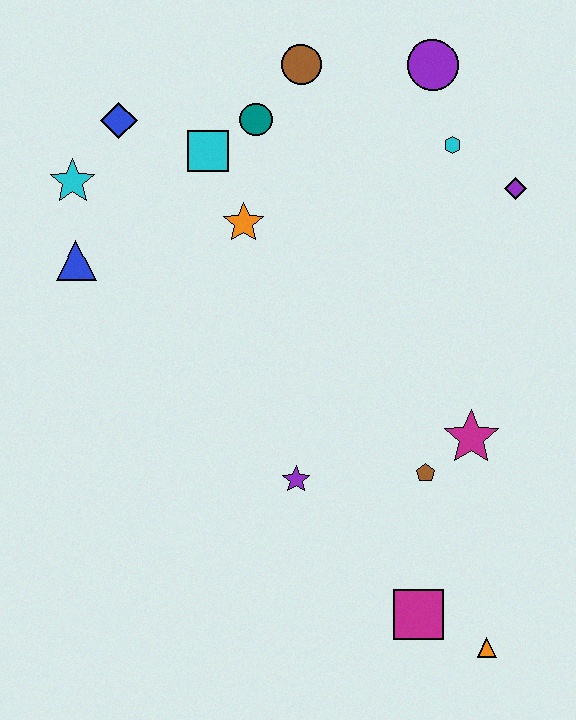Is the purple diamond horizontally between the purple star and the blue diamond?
No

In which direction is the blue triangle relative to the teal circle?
The blue triangle is to the left of the teal circle.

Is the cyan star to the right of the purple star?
No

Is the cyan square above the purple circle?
No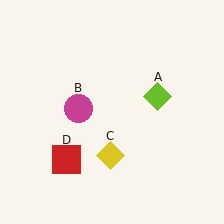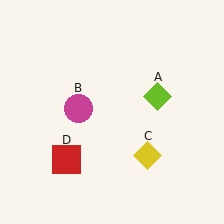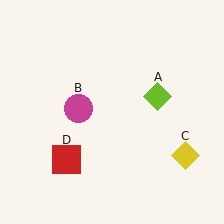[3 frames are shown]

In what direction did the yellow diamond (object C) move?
The yellow diamond (object C) moved right.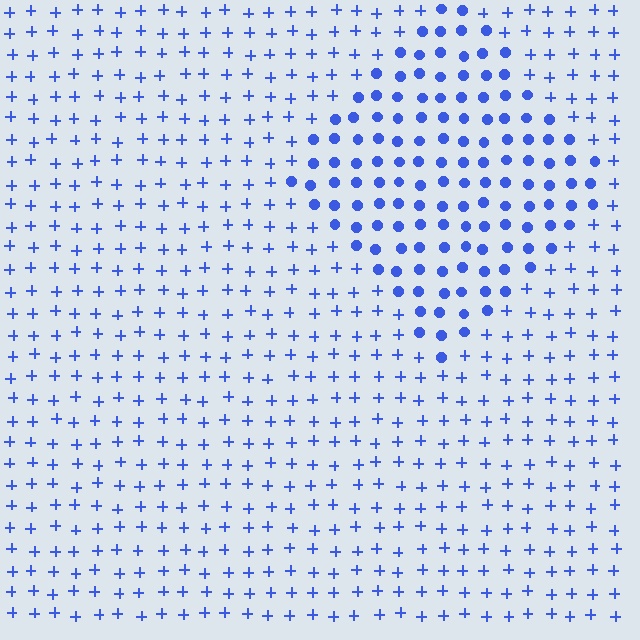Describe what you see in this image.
The image is filled with small blue elements arranged in a uniform grid. A diamond-shaped region contains circles, while the surrounding area contains plus signs. The boundary is defined purely by the change in element shape.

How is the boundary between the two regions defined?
The boundary is defined by a change in element shape: circles inside vs. plus signs outside. All elements share the same color and spacing.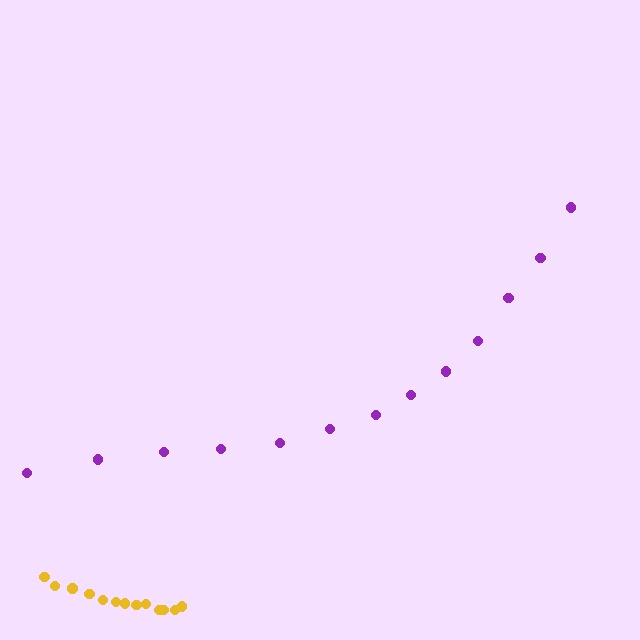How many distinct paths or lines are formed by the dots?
There are 2 distinct paths.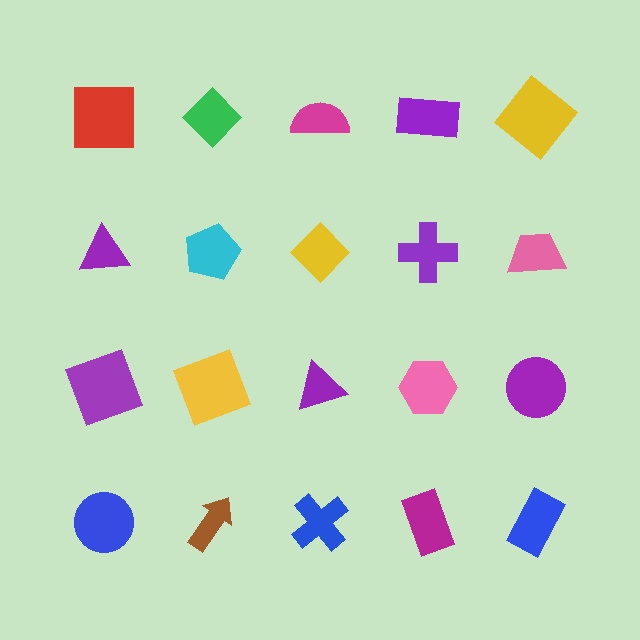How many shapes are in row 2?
5 shapes.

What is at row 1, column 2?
A green diamond.